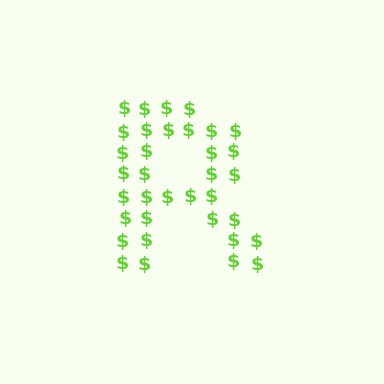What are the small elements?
The small elements are dollar signs.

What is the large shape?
The large shape is the letter R.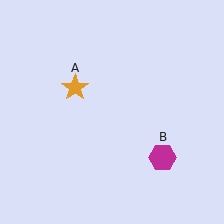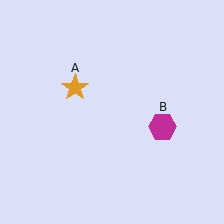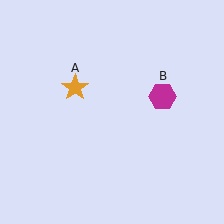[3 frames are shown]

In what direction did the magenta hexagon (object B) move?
The magenta hexagon (object B) moved up.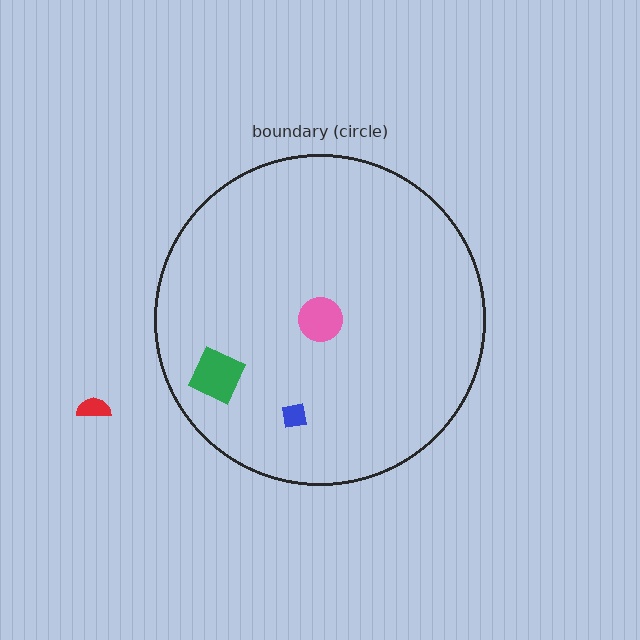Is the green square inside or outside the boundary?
Inside.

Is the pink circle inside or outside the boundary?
Inside.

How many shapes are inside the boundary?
3 inside, 1 outside.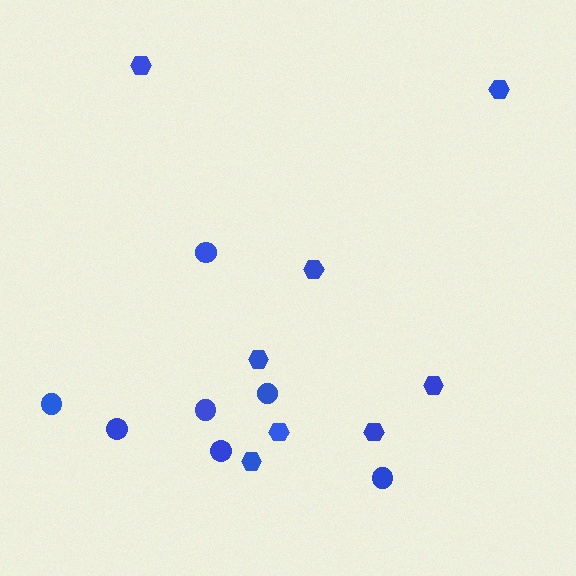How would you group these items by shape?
There are 2 groups: one group of hexagons (8) and one group of circles (7).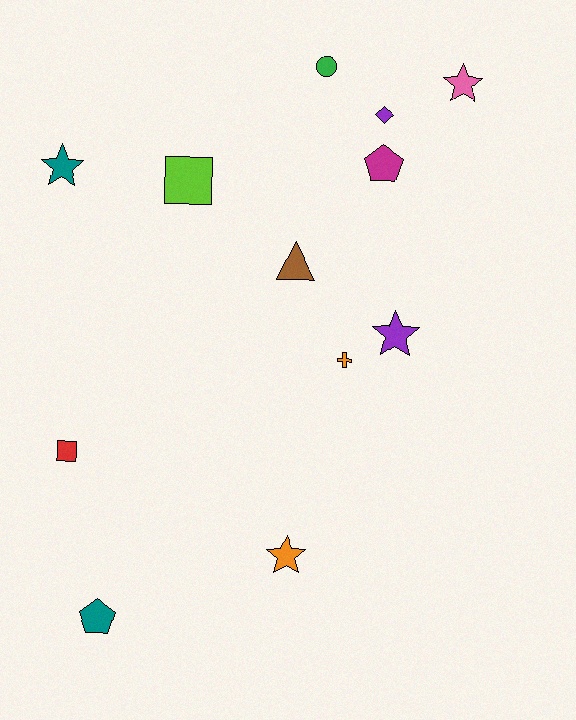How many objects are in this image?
There are 12 objects.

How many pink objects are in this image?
There is 1 pink object.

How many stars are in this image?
There are 4 stars.